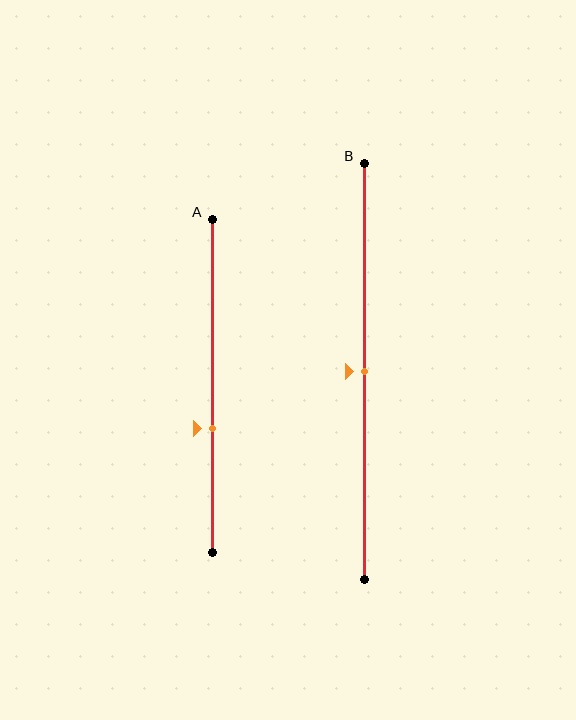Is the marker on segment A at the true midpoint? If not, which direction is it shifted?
No, the marker on segment A is shifted downward by about 13% of the segment length.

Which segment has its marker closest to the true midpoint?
Segment B has its marker closest to the true midpoint.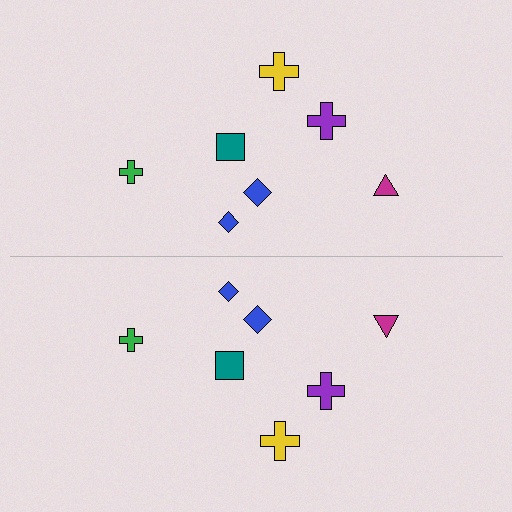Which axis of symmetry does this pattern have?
The pattern has a horizontal axis of symmetry running through the center of the image.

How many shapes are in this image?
There are 14 shapes in this image.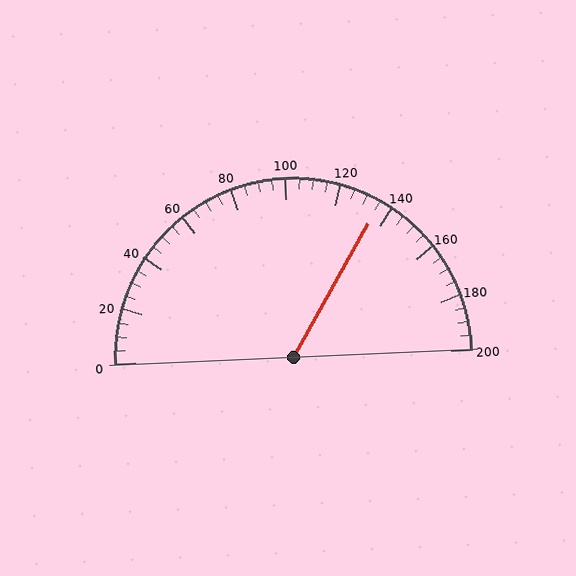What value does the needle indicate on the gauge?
The needle indicates approximately 135.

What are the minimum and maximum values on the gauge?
The gauge ranges from 0 to 200.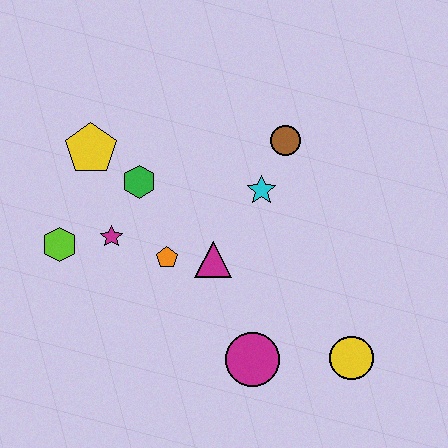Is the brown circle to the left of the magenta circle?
No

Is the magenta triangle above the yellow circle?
Yes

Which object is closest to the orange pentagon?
The magenta triangle is closest to the orange pentagon.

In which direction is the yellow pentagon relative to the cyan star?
The yellow pentagon is to the left of the cyan star.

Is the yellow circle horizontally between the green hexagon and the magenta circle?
No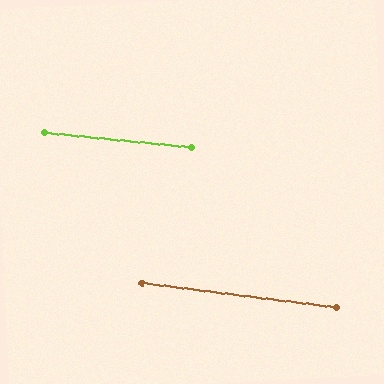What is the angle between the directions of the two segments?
Approximately 1 degree.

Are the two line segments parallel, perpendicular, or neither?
Parallel — their directions differ by only 1.3°.